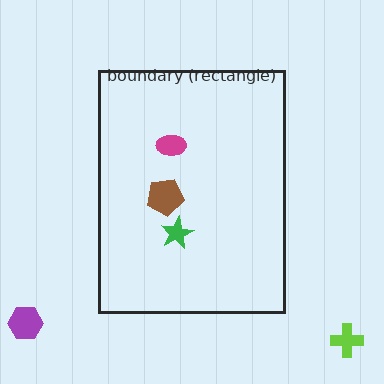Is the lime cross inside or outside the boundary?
Outside.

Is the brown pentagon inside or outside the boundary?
Inside.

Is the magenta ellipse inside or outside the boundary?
Inside.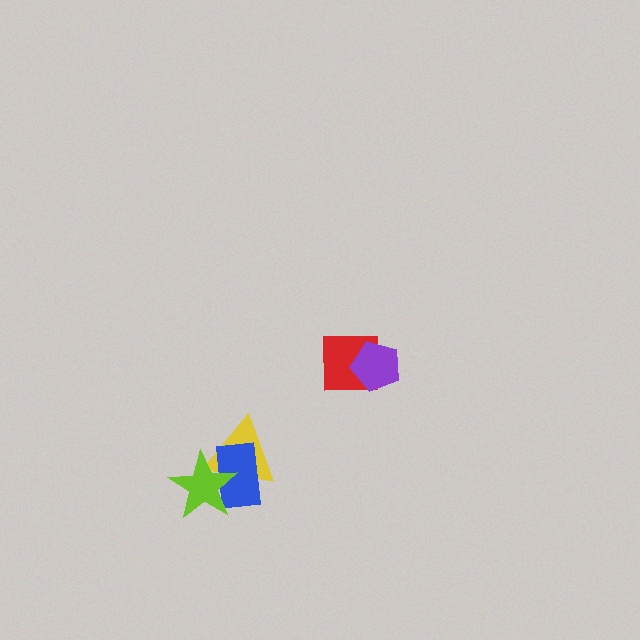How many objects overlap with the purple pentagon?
1 object overlaps with the purple pentagon.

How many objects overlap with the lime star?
2 objects overlap with the lime star.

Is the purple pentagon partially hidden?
No, no other shape covers it.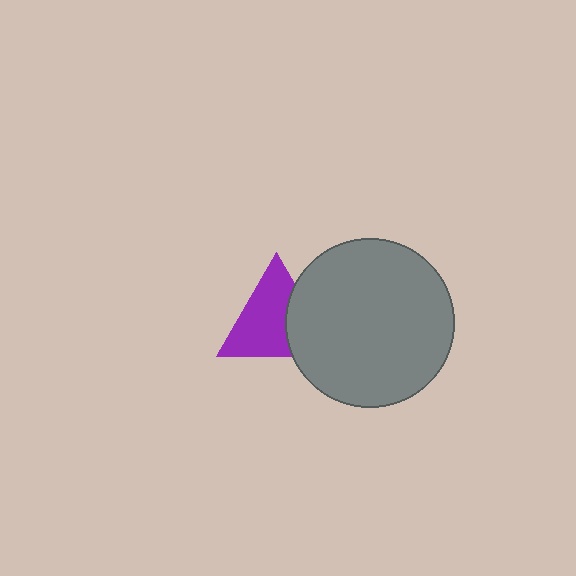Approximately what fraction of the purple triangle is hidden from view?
Roughly 33% of the purple triangle is hidden behind the gray circle.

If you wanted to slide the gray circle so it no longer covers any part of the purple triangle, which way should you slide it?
Slide it right — that is the most direct way to separate the two shapes.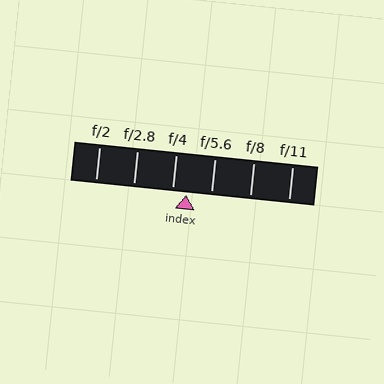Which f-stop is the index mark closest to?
The index mark is closest to f/4.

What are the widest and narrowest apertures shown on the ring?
The widest aperture shown is f/2 and the narrowest is f/11.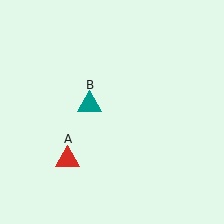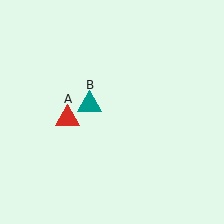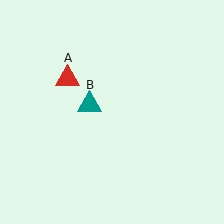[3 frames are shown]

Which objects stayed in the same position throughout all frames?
Teal triangle (object B) remained stationary.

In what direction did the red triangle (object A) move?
The red triangle (object A) moved up.